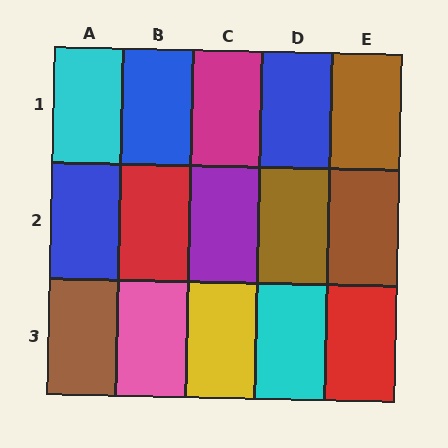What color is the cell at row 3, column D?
Cyan.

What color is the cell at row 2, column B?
Red.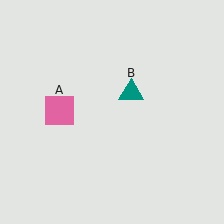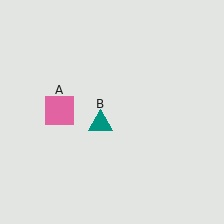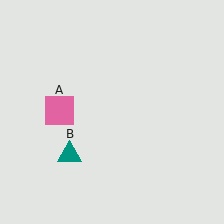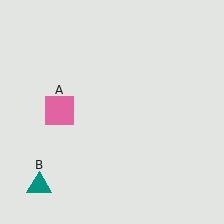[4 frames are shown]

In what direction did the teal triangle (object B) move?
The teal triangle (object B) moved down and to the left.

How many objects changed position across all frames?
1 object changed position: teal triangle (object B).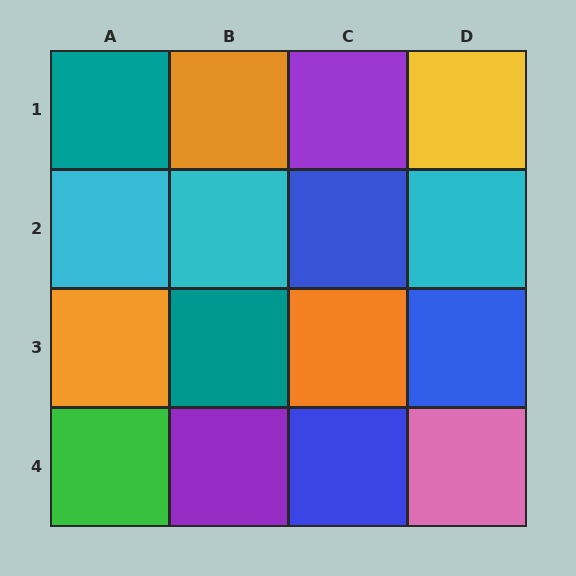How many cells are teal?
2 cells are teal.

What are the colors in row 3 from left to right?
Orange, teal, orange, blue.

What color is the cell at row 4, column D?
Pink.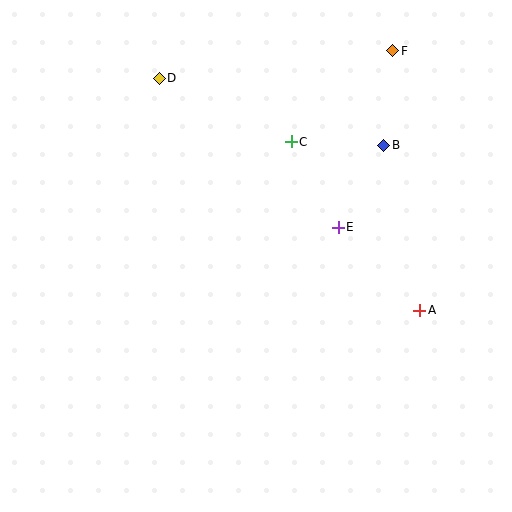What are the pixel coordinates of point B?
Point B is at (384, 145).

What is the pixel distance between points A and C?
The distance between A and C is 212 pixels.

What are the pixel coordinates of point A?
Point A is at (420, 310).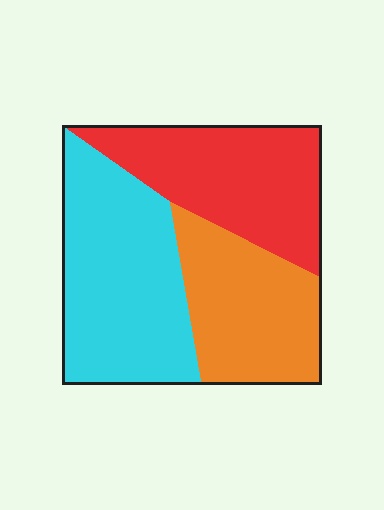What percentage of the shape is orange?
Orange covers around 30% of the shape.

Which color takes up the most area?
Cyan, at roughly 40%.